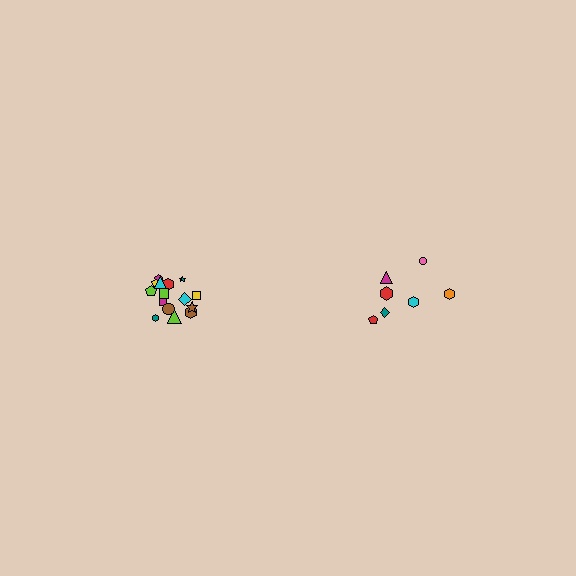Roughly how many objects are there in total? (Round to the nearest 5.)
Roughly 20 objects in total.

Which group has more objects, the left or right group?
The left group.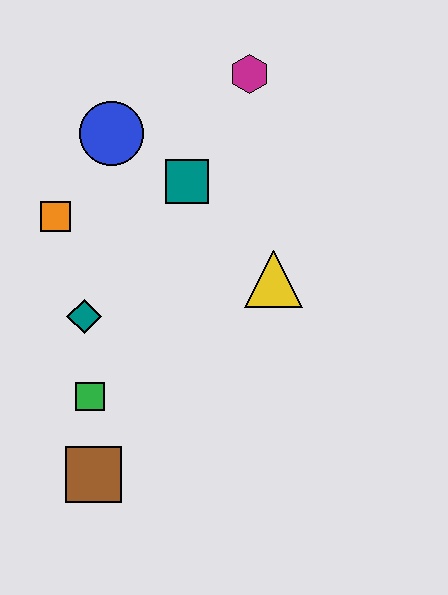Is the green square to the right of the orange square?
Yes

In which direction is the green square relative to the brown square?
The green square is above the brown square.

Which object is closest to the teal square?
The blue circle is closest to the teal square.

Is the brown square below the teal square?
Yes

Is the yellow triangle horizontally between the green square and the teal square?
No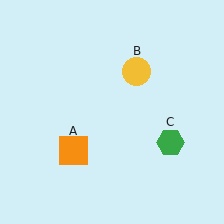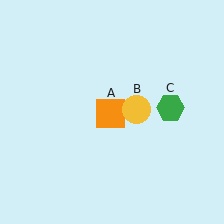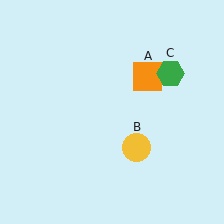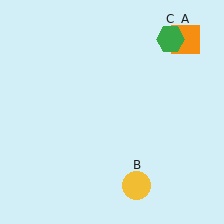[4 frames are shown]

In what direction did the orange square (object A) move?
The orange square (object A) moved up and to the right.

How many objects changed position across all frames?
3 objects changed position: orange square (object A), yellow circle (object B), green hexagon (object C).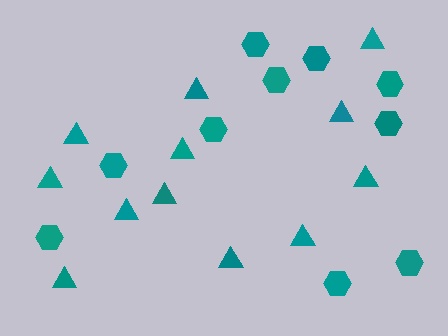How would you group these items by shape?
There are 2 groups: one group of hexagons (10) and one group of triangles (12).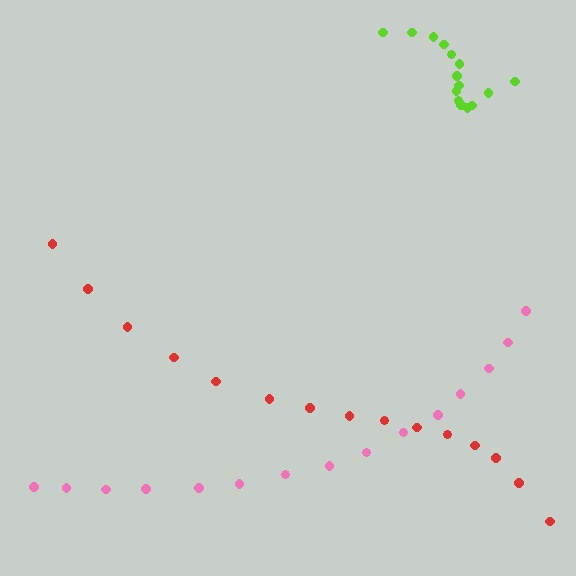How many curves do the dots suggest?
There are 3 distinct paths.